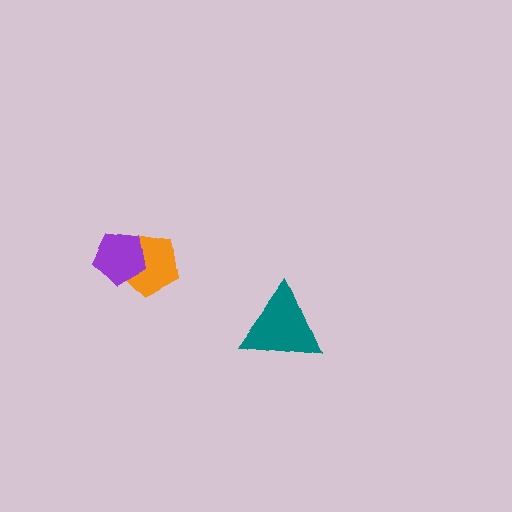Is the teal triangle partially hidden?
No, no other shape covers it.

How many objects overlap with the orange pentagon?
1 object overlaps with the orange pentagon.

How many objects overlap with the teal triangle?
0 objects overlap with the teal triangle.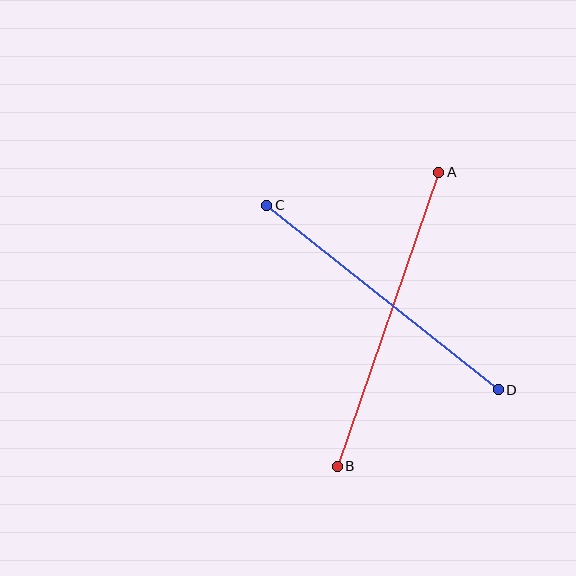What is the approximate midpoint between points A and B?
The midpoint is at approximately (388, 319) pixels.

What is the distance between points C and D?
The distance is approximately 296 pixels.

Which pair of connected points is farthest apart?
Points A and B are farthest apart.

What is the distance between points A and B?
The distance is approximately 311 pixels.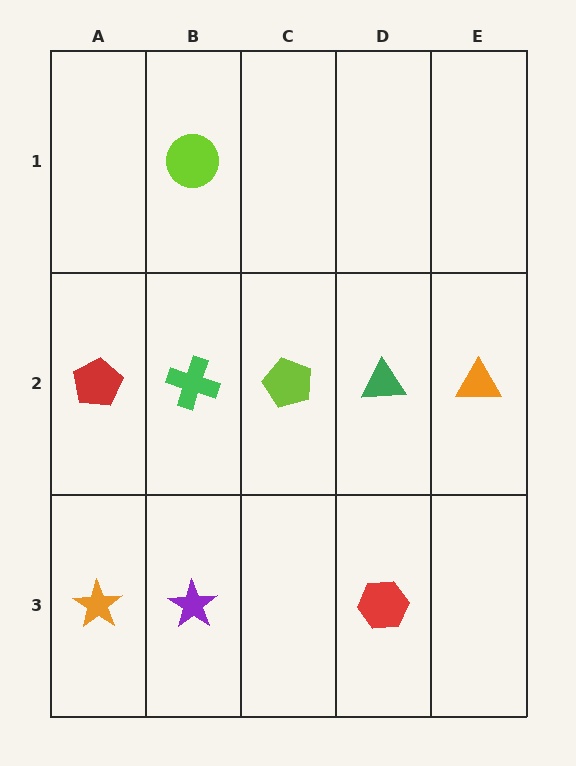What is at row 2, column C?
A lime pentagon.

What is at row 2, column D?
A green triangle.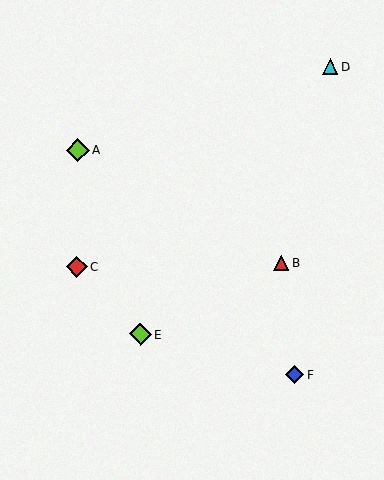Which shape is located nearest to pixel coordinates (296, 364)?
The blue diamond (labeled F) at (294, 375) is nearest to that location.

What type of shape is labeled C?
Shape C is a red diamond.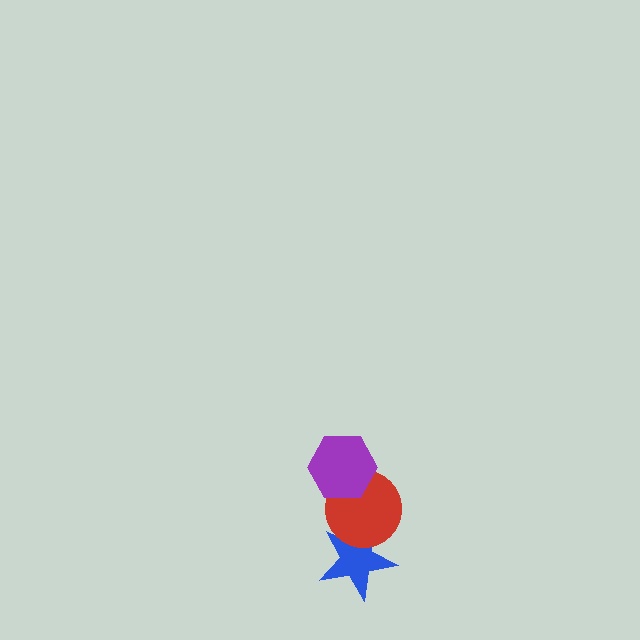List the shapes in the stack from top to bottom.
From top to bottom: the purple hexagon, the red circle, the blue star.